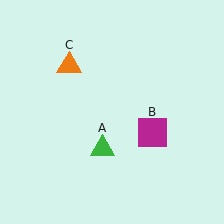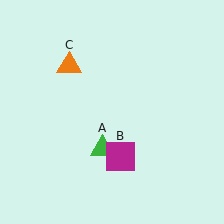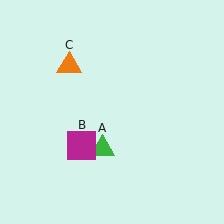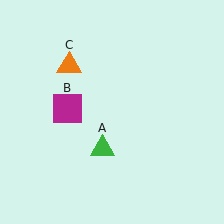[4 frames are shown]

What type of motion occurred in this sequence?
The magenta square (object B) rotated clockwise around the center of the scene.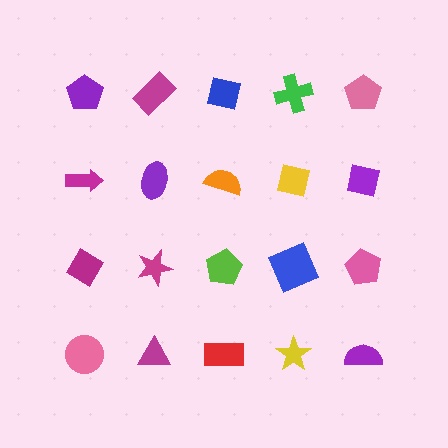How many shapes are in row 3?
5 shapes.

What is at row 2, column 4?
A yellow square.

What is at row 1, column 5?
A pink pentagon.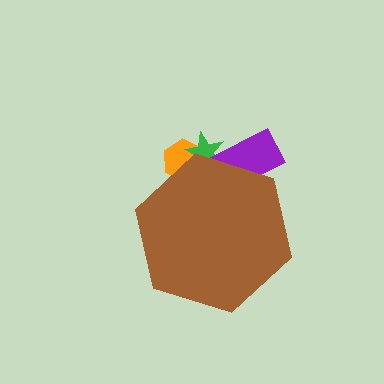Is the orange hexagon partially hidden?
Yes, the orange hexagon is partially hidden behind the brown hexagon.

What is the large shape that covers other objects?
A brown hexagon.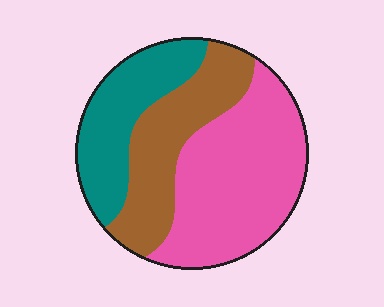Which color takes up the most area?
Pink, at roughly 45%.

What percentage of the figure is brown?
Brown covers about 30% of the figure.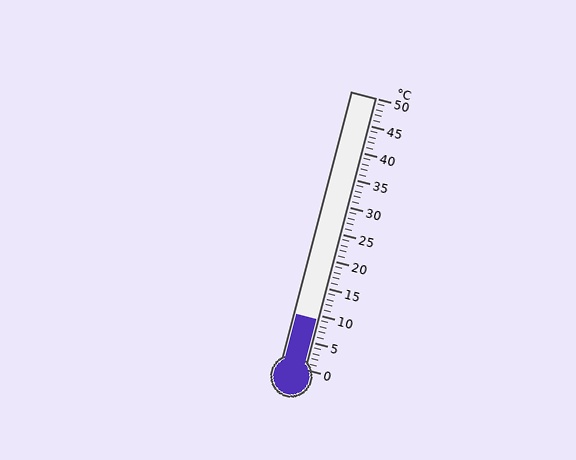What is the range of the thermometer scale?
The thermometer scale ranges from 0°C to 50°C.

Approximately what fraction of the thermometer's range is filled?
The thermometer is filled to approximately 20% of its range.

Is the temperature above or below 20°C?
The temperature is below 20°C.